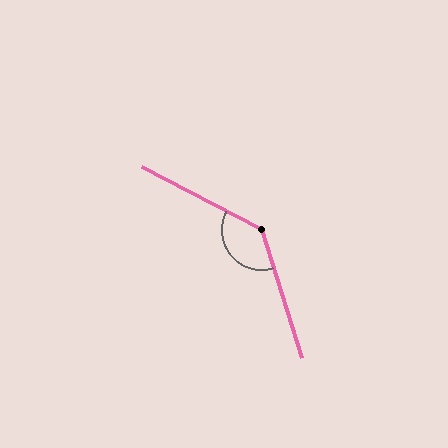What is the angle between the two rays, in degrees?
Approximately 135 degrees.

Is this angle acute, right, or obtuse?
It is obtuse.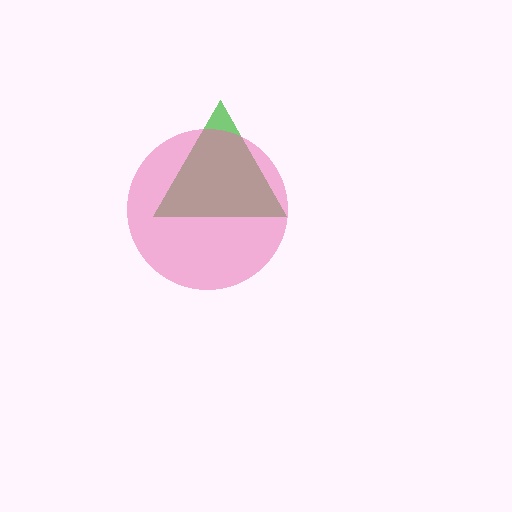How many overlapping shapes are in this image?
There are 2 overlapping shapes in the image.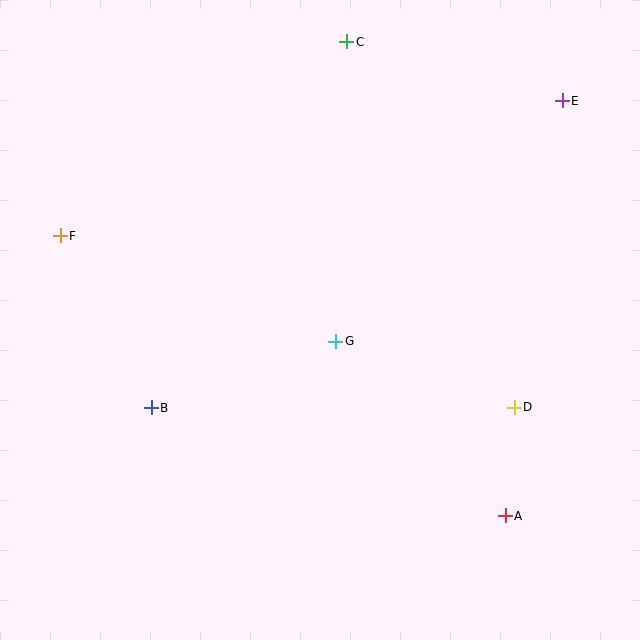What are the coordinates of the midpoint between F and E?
The midpoint between F and E is at (311, 168).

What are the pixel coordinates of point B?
Point B is at (151, 408).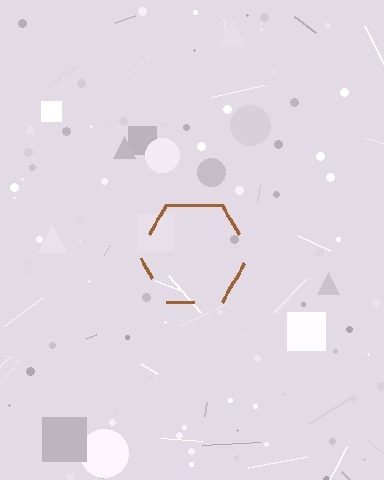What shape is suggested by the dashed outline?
The dashed outline suggests a hexagon.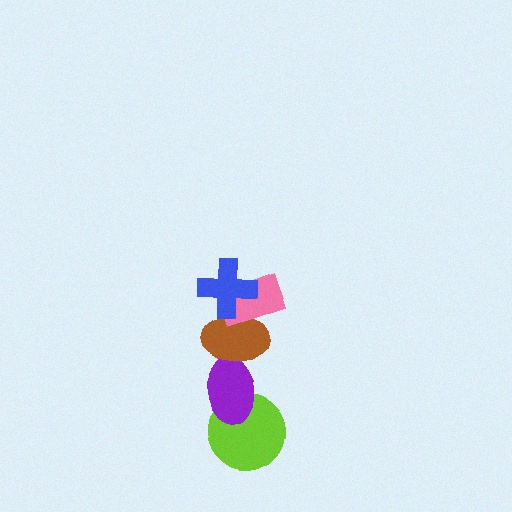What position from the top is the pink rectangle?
The pink rectangle is 2nd from the top.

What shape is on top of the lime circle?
The purple ellipse is on top of the lime circle.